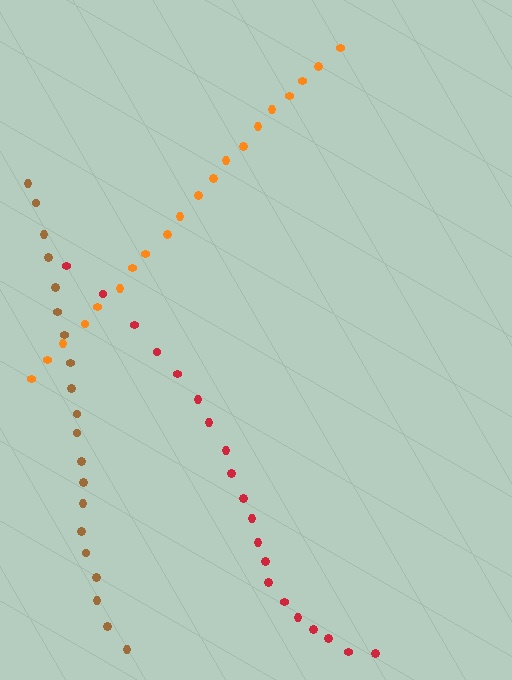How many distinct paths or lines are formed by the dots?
There are 3 distinct paths.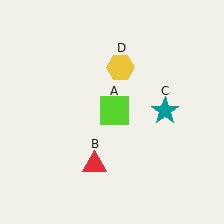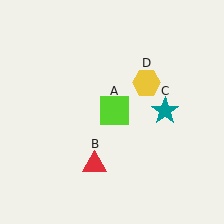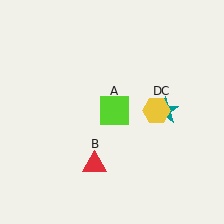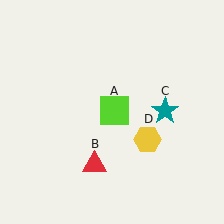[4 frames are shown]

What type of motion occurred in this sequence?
The yellow hexagon (object D) rotated clockwise around the center of the scene.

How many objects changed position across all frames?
1 object changed position: yellow hexagon (object D).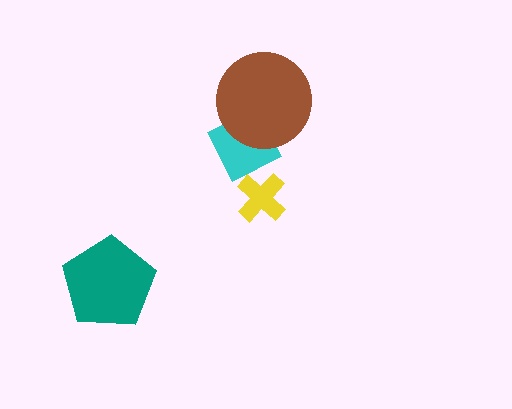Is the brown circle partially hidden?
No, no other shape covers it.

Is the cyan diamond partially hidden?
Yes, it is partially covered by another shape.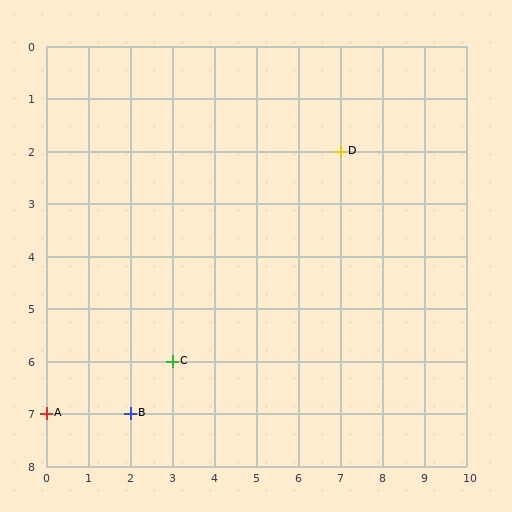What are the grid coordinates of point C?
Point C is at grid coordinates (3, 6).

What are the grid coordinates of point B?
Point B is at grid coordinates (2, 7).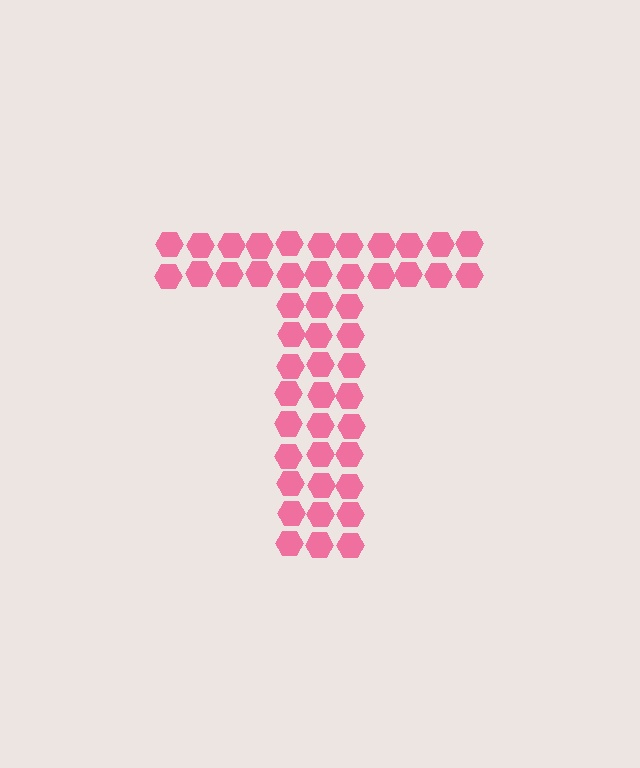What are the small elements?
The small elements are hexagons.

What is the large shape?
The large shape is the letter T.